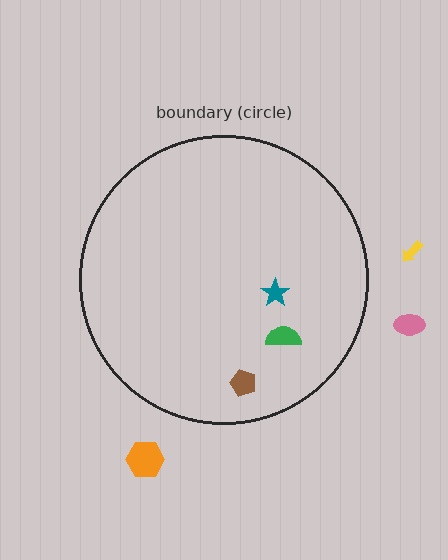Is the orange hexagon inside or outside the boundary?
Outside.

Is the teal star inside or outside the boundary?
Inside.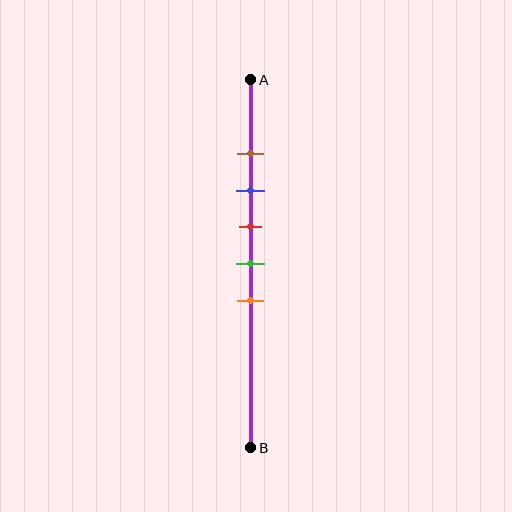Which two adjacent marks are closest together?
The brown and blue marks are the closest adjacent pair.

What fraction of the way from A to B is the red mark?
The red mark is approximately 40% (0.4) of the way from A to B.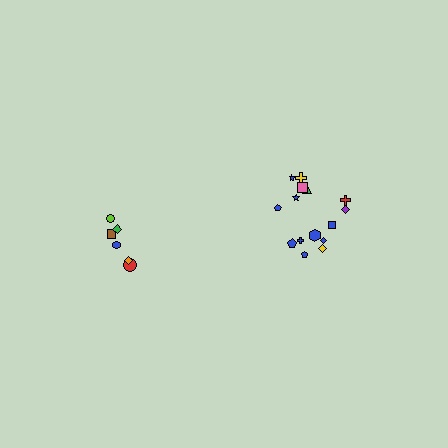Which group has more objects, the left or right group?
The right group.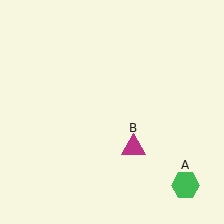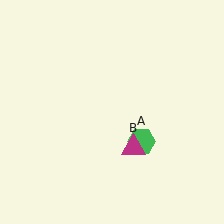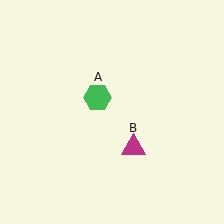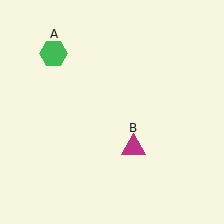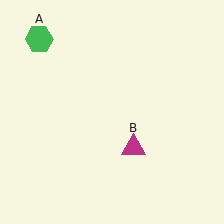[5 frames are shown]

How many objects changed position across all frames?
1 object changed position: green hexagon (object A).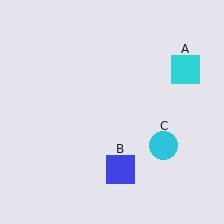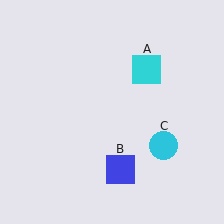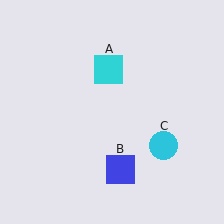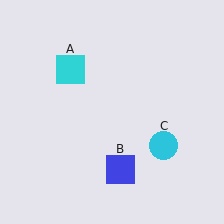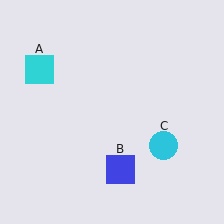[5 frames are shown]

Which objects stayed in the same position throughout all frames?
Blue square (object B) and cyan circle (object C) remained stationary.